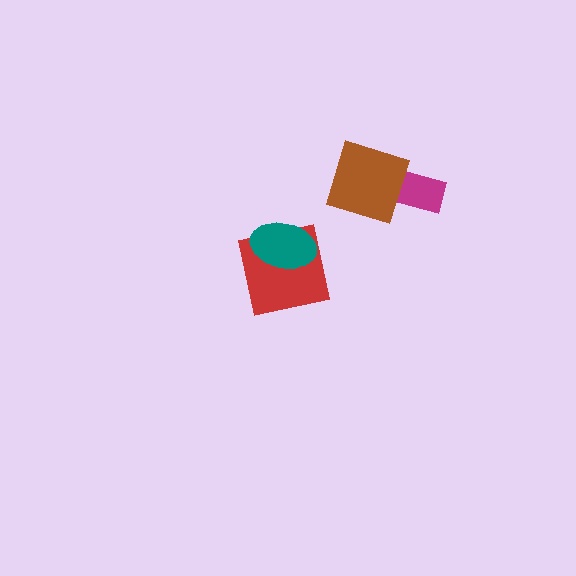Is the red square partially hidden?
Yes, it is partially covered by another shape.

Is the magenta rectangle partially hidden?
Yes, it is partially covered by another shape.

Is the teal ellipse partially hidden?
No, no other shape covers it.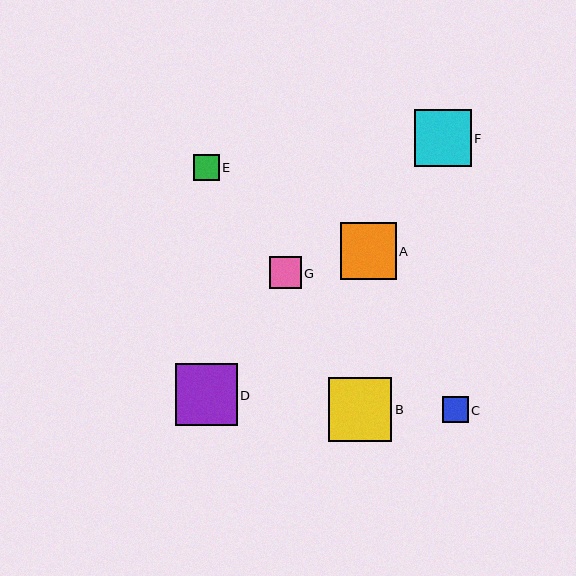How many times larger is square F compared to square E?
Square F is approximately 2.2 times the size of square E.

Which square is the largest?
Square B is the largest with a size of approximately 63 pixels.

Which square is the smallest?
Square E is the smallest with a size of approximately 25 pixels.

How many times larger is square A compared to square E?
Square A is approximately 2.2 times the size of square E.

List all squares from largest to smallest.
From largest to smallest: B, D, F, A, G, C, E.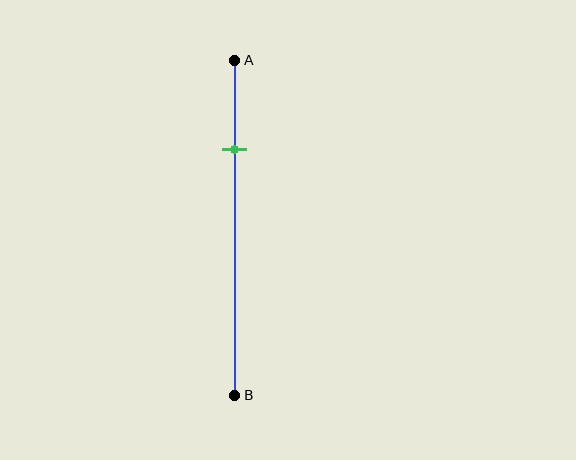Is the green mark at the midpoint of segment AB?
No, the mark is at about 25% from A, not at the 50% midpoint.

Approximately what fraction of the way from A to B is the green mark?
The green mark is approximately 25% of the way from A to B.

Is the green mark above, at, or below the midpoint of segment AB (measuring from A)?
The green mark is above the midpoint of segment AB.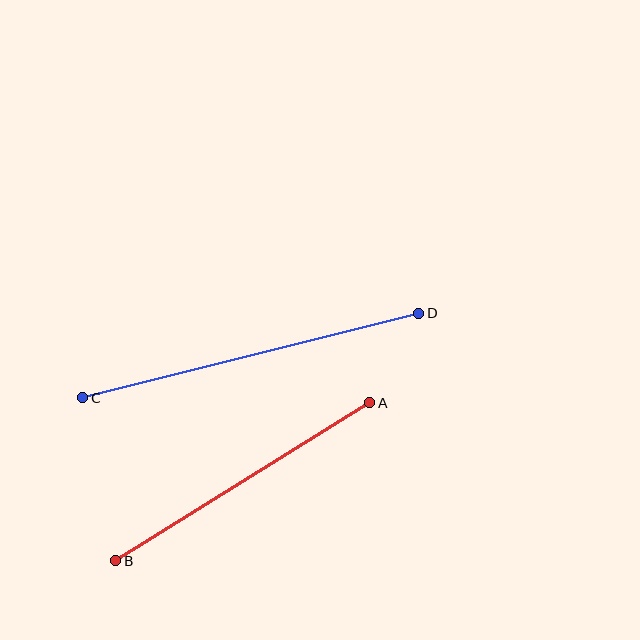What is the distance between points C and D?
The distance is approximately 347 pixels.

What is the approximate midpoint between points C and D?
The midpoint is at approximately (251, 355) pixels.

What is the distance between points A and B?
The distance is approximately 299 pixels.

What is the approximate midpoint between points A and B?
The midpoint is at approximately (243, 482) pixels.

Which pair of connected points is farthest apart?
Points C and D are farthest apart.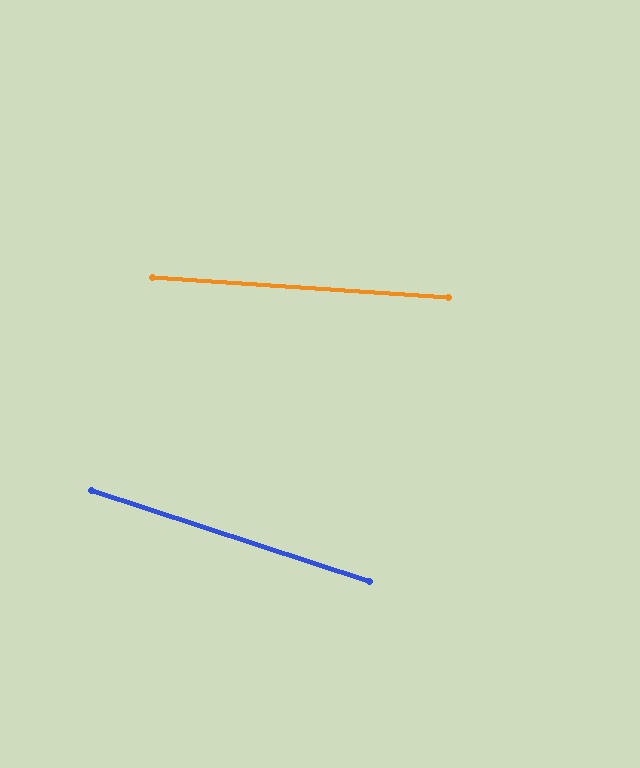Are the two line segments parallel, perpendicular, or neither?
Neither parallel nor perpendicular — they differ by about 14°.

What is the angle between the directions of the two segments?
Approximately 14 degrees.